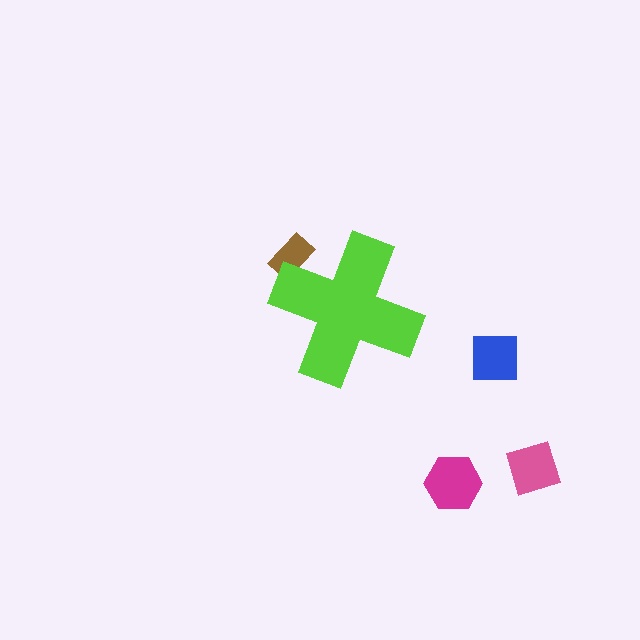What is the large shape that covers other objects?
A lime cross.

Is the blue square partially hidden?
No, the blue square is fully visible.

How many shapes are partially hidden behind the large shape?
1 shape is partially hidden.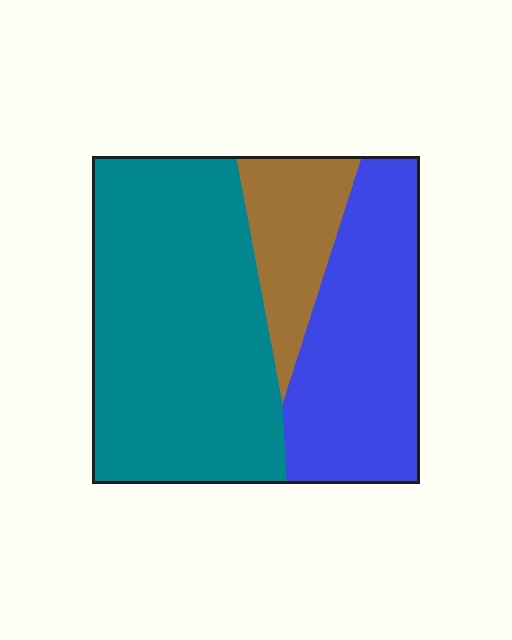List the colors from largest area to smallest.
From largest to smallest: teal, blue, brown.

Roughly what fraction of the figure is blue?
Blue takes up about one third (1/3) of the figure.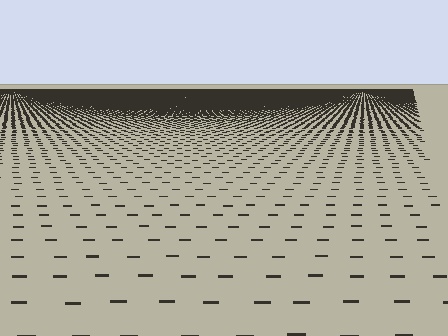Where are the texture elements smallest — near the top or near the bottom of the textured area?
Near the top.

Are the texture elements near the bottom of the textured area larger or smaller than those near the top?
Larger. Near the bottom, elements are closer to the viewer and appear at a bigger on-screen size.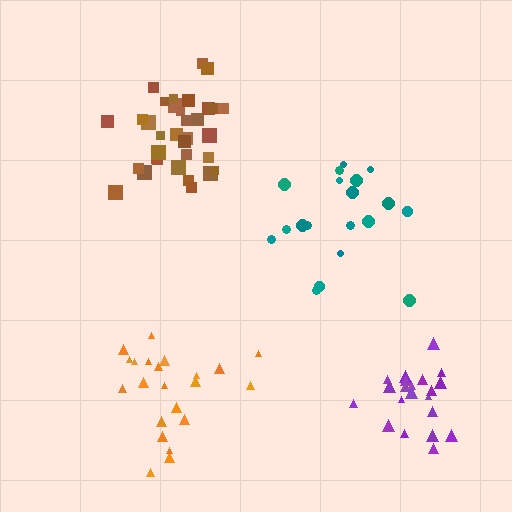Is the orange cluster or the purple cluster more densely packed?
Purple.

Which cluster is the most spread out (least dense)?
Teal.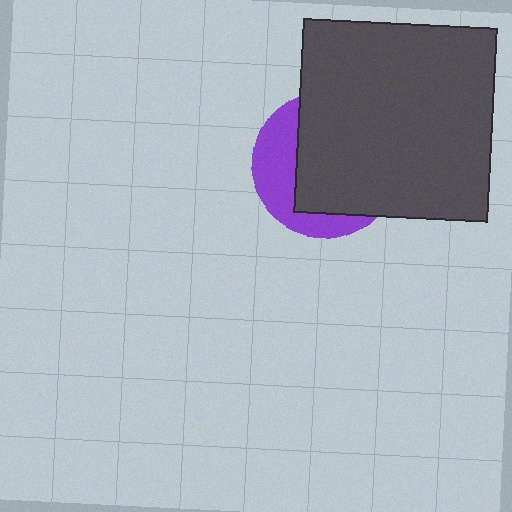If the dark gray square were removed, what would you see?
You would see the complete purple circle.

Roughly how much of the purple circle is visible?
A small part of it is visible (roughly 34%).